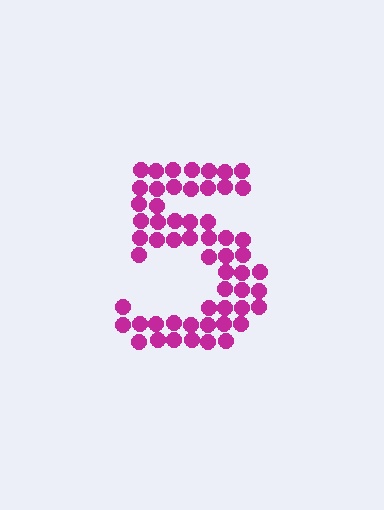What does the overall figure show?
The overall figure shows the digit 5.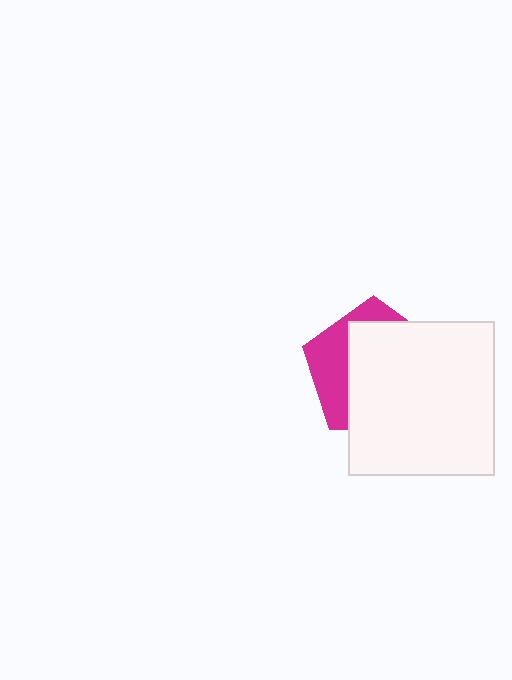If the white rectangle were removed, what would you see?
You would see the complete magenta pentagon.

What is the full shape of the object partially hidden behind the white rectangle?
The partially hidden object is a magenta pentagon.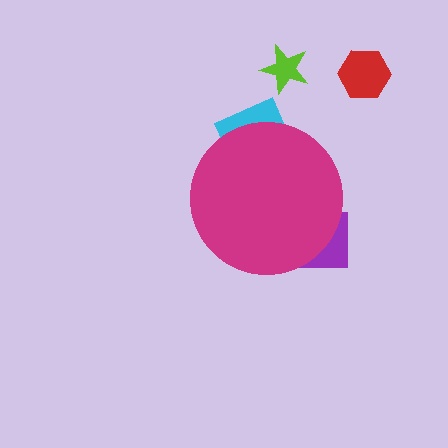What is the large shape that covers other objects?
A magenta circle.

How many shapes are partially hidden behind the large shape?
2 shapes are partially hidden.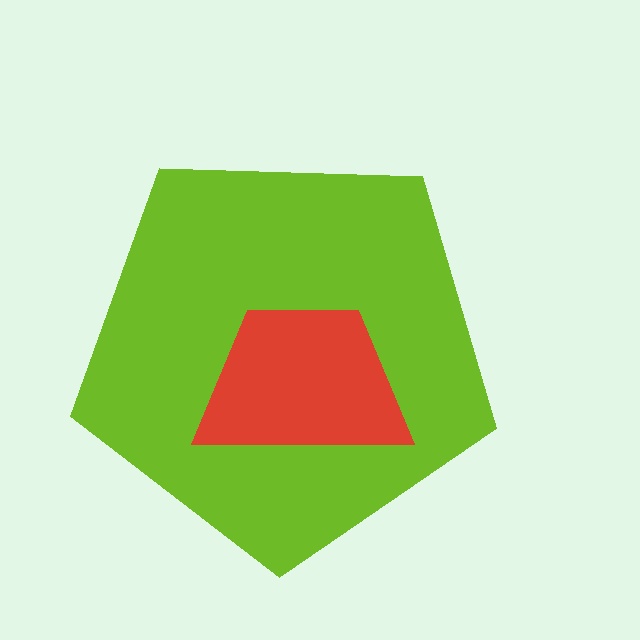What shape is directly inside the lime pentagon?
The red trapezoid.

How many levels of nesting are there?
2.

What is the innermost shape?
The red trapezoid.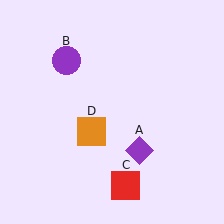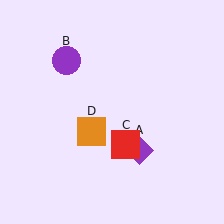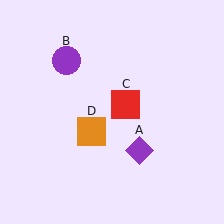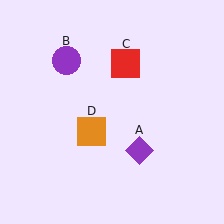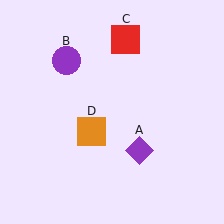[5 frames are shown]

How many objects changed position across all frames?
1 object changed position: red square (object C).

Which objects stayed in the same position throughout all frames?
Purple diamond (object A) and purple circle (object B) and orange square (object D) remained stationary.